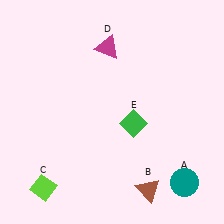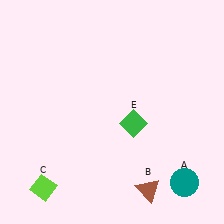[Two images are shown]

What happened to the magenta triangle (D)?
The magenta triangle (D) was removed in Image 2. It was in the top-left area of Image 1.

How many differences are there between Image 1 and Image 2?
There is 1 difference between the two images.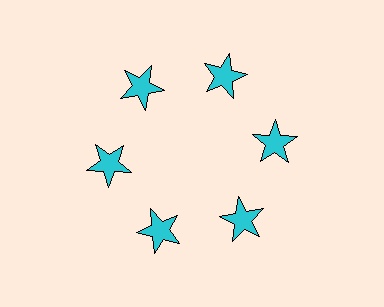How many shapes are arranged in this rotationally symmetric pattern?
There are 6 shapes, arranged in 6 groups of 1.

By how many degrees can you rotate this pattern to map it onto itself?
The pattern maps onto itself every 60 degrees of rotation.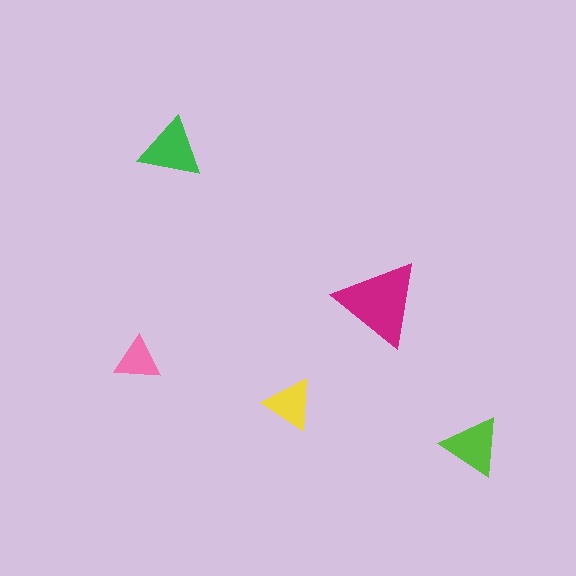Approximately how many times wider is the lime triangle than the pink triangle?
About 1.5 times wider.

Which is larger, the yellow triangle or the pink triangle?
The yellow one.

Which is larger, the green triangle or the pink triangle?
The green one.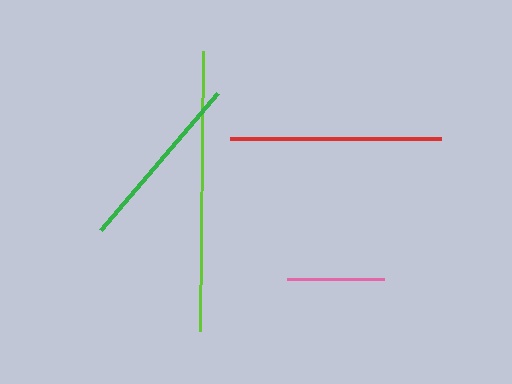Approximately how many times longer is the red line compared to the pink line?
The red line is approximately 2.2 times the length of the pink line.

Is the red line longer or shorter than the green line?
The red line is longer than the green line.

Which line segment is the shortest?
The pink line is the shortest at approximately 98 pixels.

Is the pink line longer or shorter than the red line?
The red line is longer than the pink line.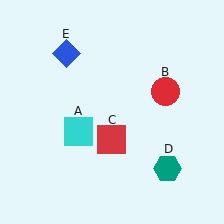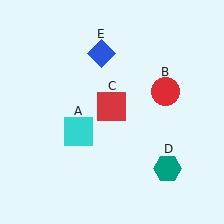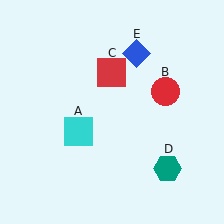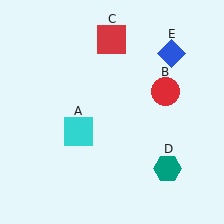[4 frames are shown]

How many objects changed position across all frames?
2 objects changed position: red square (object C), blue diamond (object E).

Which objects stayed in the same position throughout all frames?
Cyan square (object A) and red circle (object B) and teal hexagon (object D) remained stationary.